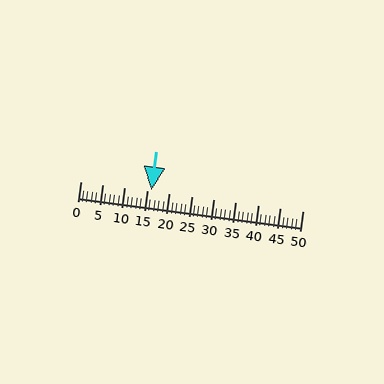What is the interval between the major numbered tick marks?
The major tick marks are spaced 5 units apart.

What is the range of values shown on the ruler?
The ruler shows values from 0 to 50.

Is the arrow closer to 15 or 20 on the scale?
The arrow is closer to 15.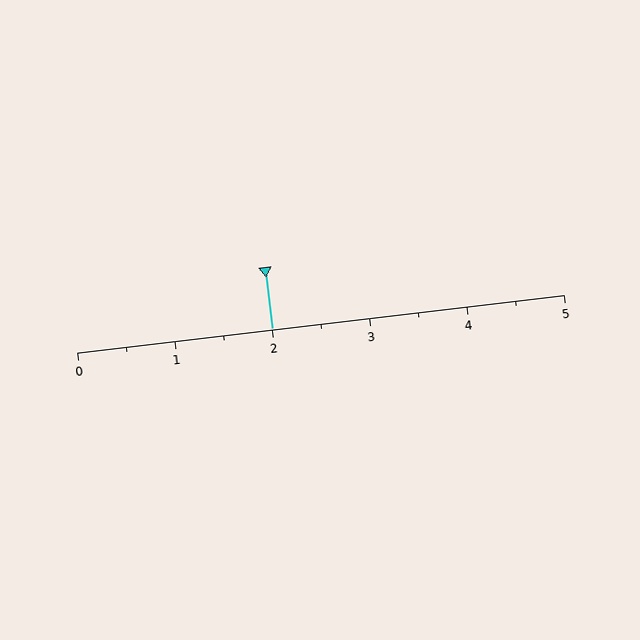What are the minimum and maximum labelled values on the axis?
The axis runs from 0 to 5.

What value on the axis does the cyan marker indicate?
The marker indicates approximately 2.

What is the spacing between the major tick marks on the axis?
The major ticks are spaced 1 apart.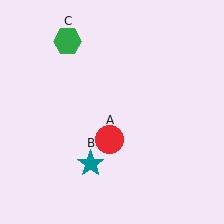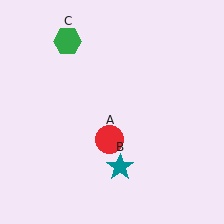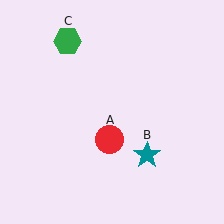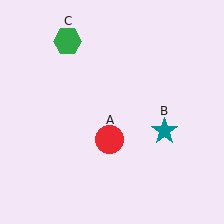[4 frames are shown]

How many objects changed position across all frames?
1 object changed position: teal star (object B).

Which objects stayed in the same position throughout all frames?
Red circle (object A) and green hexagon (object C) remained stationary.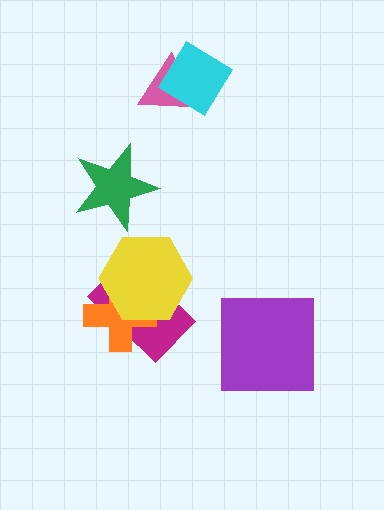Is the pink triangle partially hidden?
Yes, it is partially covered by another shape.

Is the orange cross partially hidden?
Yes, it is partially covered by another shape.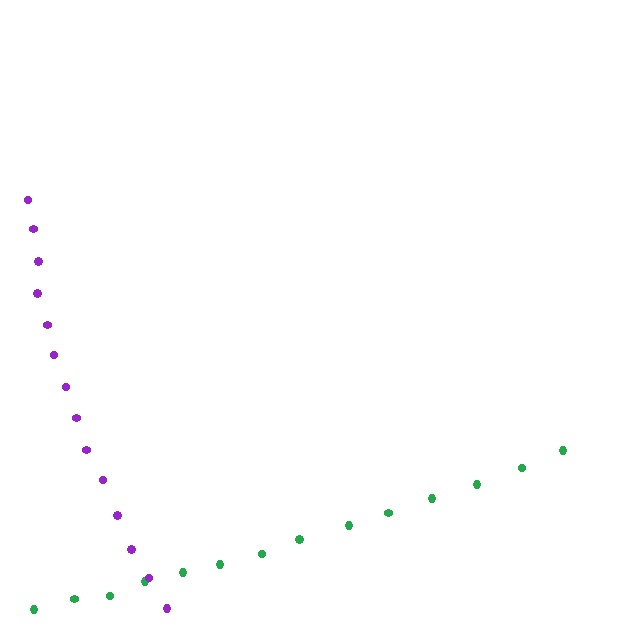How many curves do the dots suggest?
There are 2 distinct paths.